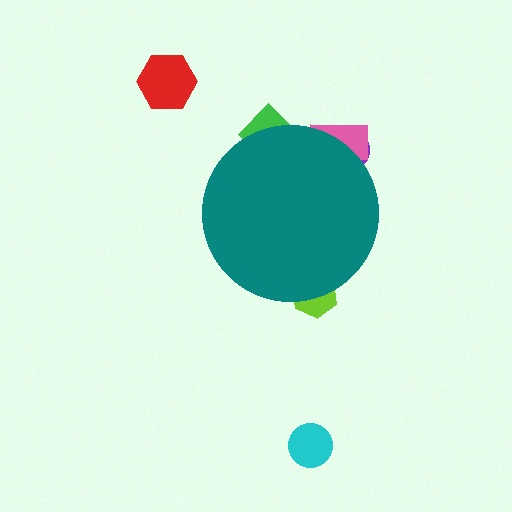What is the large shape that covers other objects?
A teal circle.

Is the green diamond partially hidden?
Yes, the green diamond is partially hidden behind the teal circle.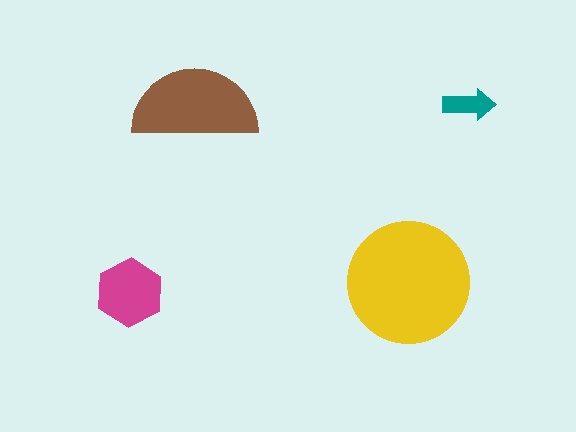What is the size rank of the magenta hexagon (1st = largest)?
3rd.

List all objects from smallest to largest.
The teal arrow, the magenta hexagon, the brown semicircle, the yellow circle.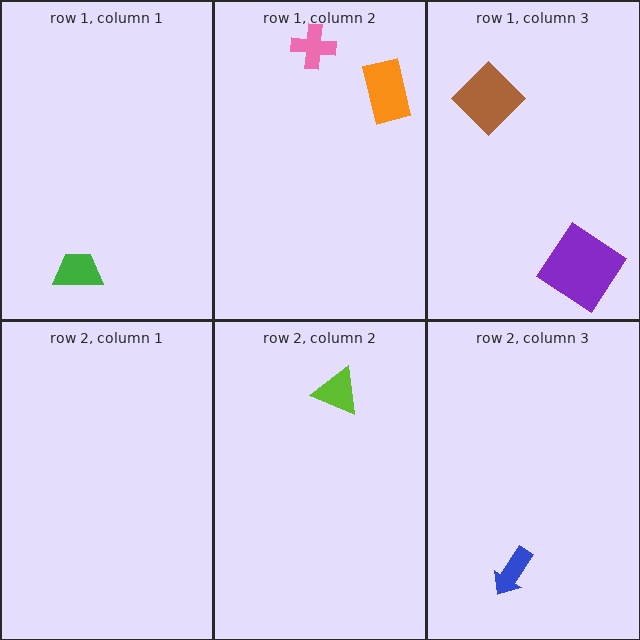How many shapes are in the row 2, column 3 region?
1.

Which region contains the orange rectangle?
The row 1, column 2 region.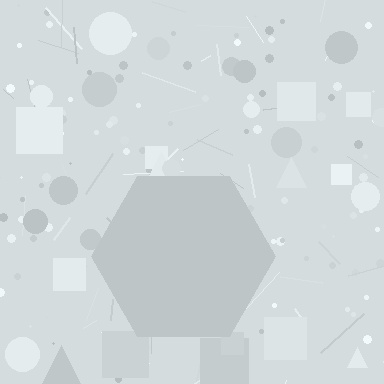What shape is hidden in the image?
A hexagon is hidden in the image.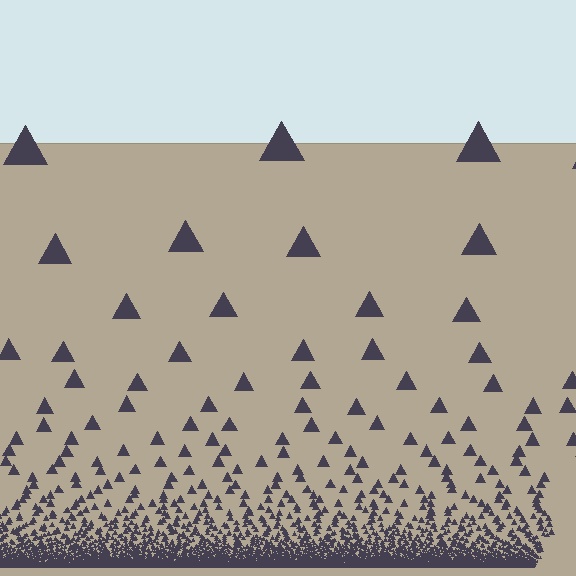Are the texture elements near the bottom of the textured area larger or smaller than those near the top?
Smaller. The gradient is inverted — elements near the bottom are smaller and denser.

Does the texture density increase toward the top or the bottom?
Density increases toward the bottom.